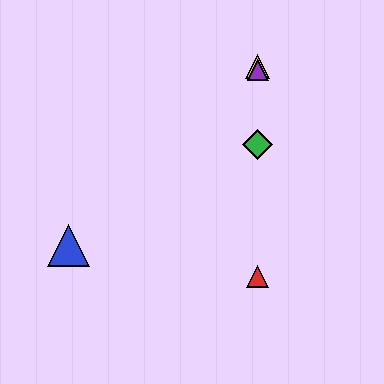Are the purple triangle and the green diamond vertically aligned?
Yes, both are at x≈258.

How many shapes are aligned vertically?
4 shapes (the red triangle, the green diamond, the yellow triangle, the purple triangle) are aligned vertically.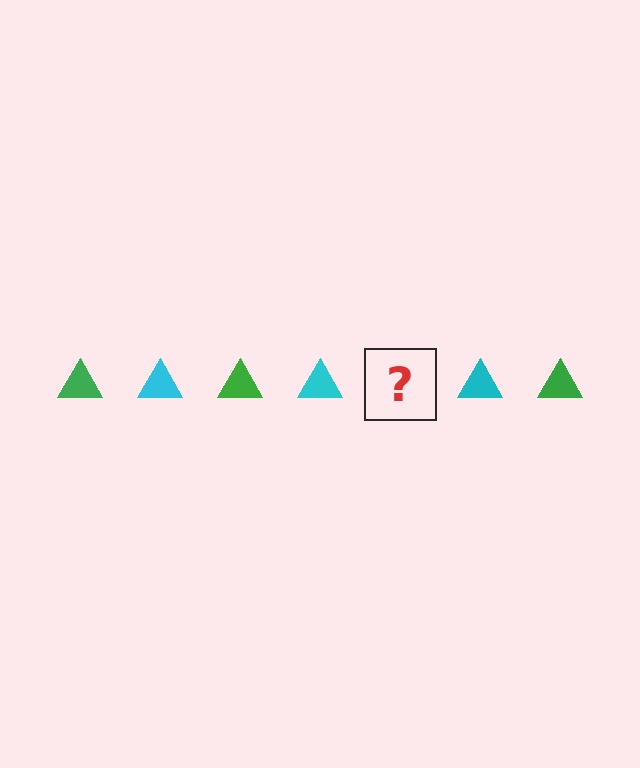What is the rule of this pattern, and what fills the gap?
The rule is that the pattern cycles through green, cyan triangles. The gap should be filled with a green triangle.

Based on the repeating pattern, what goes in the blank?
The blank should be a green triangle.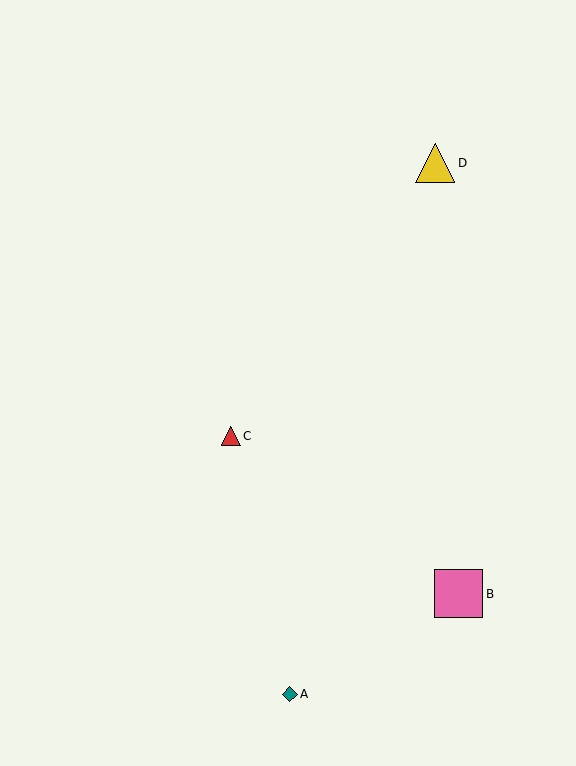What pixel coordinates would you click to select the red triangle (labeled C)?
Click at (231, 436) to select the red triangle C.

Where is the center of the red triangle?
The center of the red triangle is at (231, 436).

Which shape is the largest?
The pink square (labeled B) is the largest.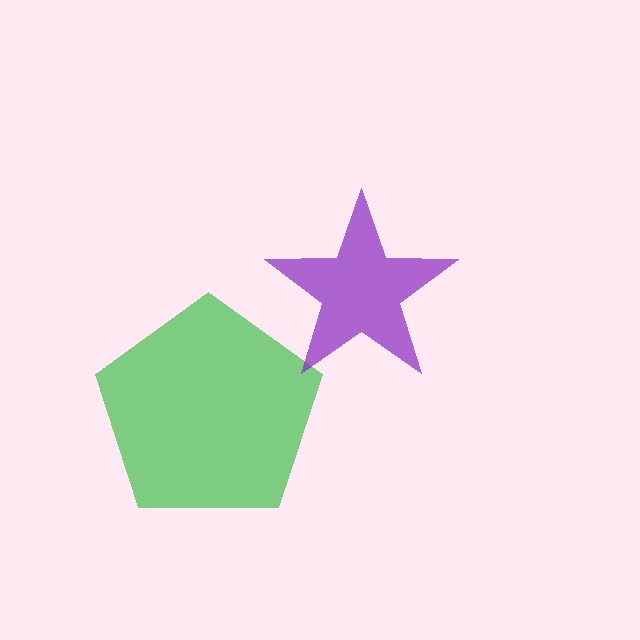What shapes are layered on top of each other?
The layered shapes are: a green pentagon, a purple star.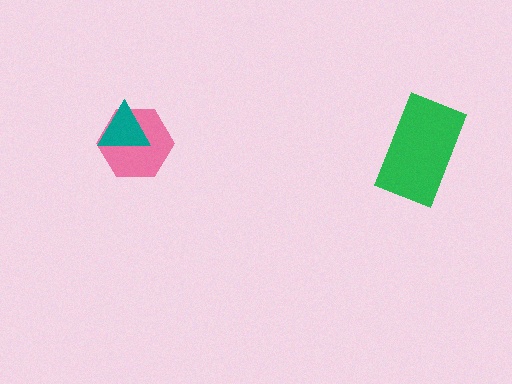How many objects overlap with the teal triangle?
1 object overlaps with the teal triangle.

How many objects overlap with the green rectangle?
0 objects overlap with the green rectangle.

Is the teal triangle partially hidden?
No, no other shape covers it.